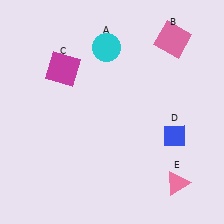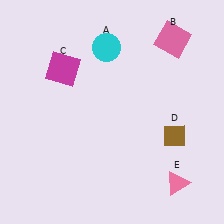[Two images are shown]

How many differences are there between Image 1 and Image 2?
There is 1 difference between the two images.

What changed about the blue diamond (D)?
In Image 1, D is blue. In Image 2, it changed to brown.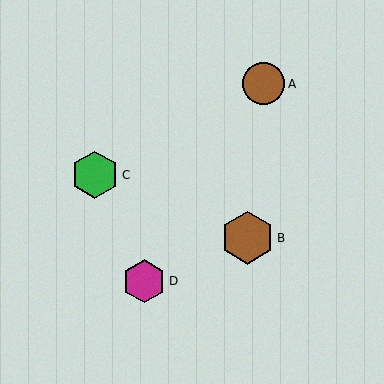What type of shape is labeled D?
Shape D is a magenta hexagon.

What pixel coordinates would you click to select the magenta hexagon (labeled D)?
Click at (144, 281) to select the magenta hexagon D.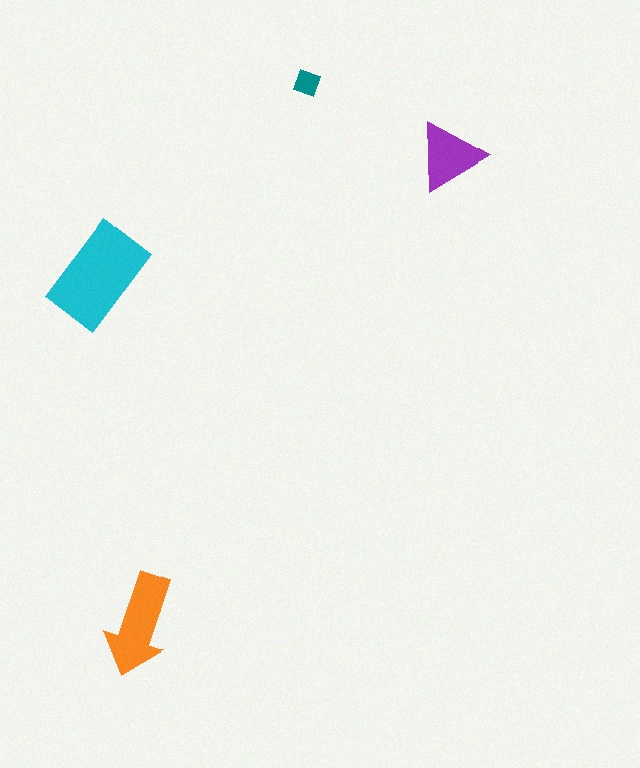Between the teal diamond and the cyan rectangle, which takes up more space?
The cyan rectangle.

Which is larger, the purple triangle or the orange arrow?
The orange arrow.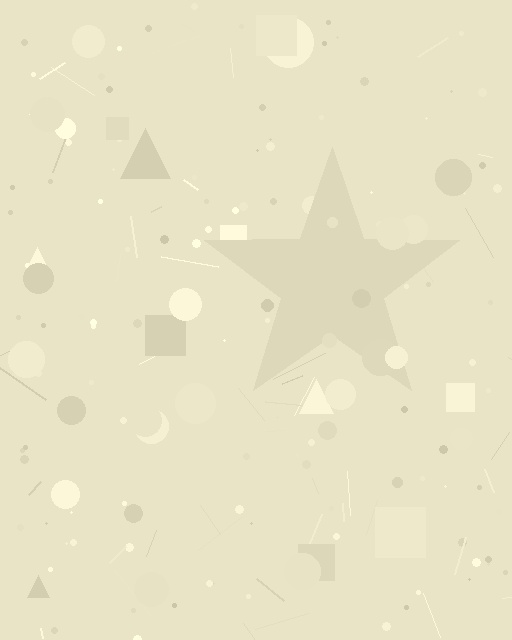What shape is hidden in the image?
A star is hidden in the image.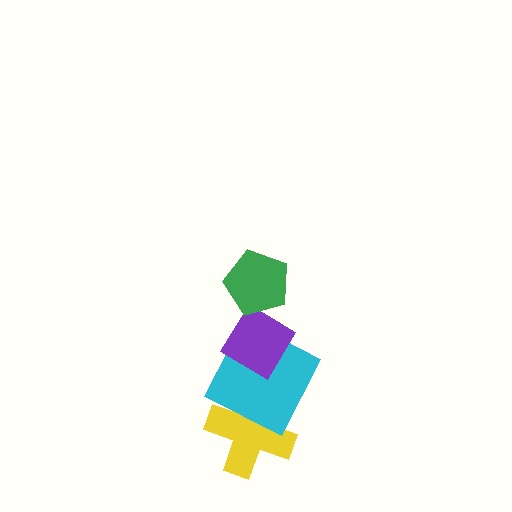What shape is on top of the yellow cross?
The cyan square is on top of the yellow cross.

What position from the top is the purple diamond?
The purple diamond is 2nd from the top.